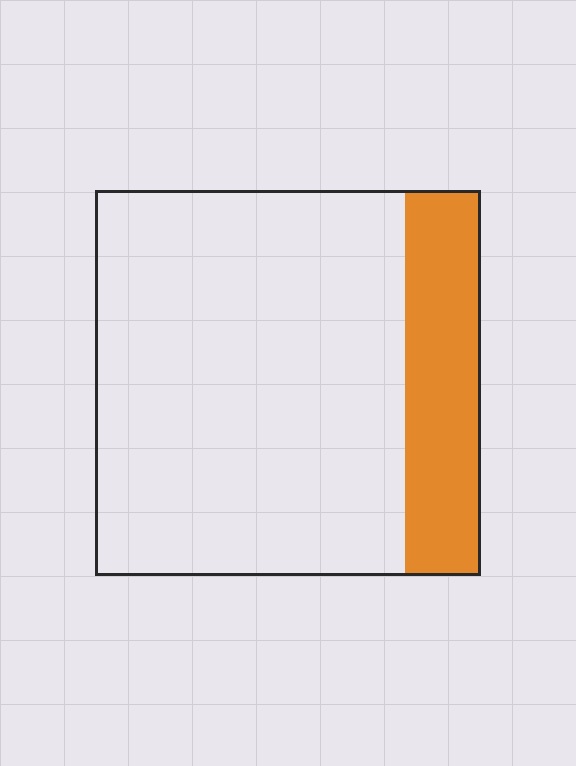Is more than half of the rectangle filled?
No.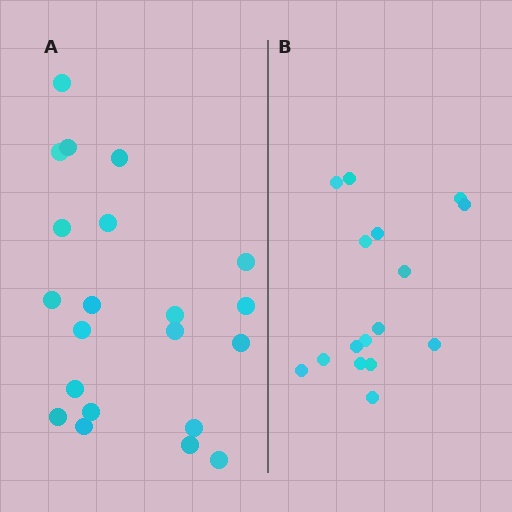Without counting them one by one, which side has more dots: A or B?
Region A (the left region) has more dots.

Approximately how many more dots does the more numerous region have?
Region A has about 5 more dots than region B.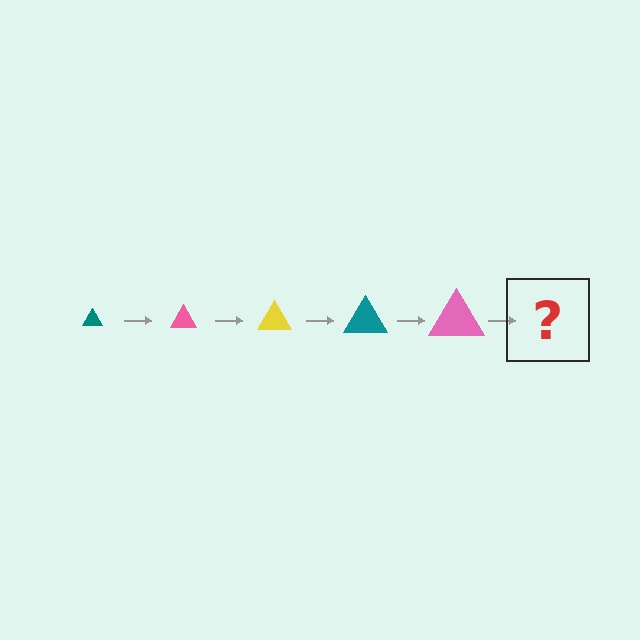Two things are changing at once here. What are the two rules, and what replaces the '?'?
The two rules are that the triangle grows larger each step and the color cycles through teal, pink, and yellow. The '?' should be a yellow triangle, larger than the previous one.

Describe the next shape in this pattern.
It should be a yellow triangle, larger than the previous one.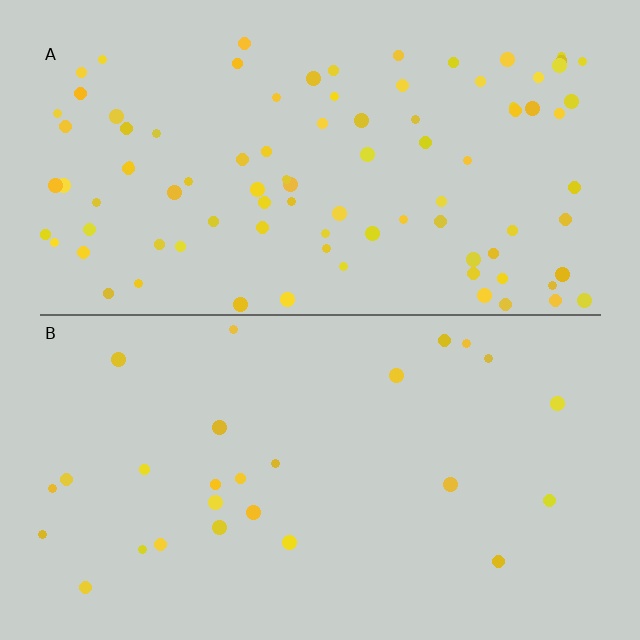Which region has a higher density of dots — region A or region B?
A (the top).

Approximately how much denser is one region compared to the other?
Approximately 3.3× — region A over region B.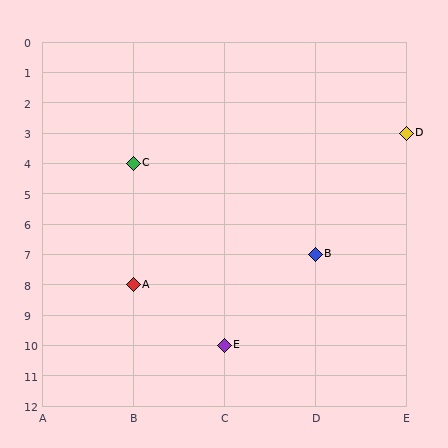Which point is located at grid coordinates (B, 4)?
Point C is at (B, 4).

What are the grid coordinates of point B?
Point B is at grid coordinates (D, 7).